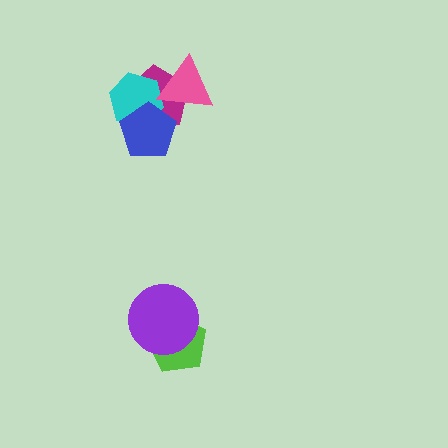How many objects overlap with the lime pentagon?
1 object overlaps with the lime pentagon.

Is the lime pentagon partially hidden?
Yes, it is partially covered by another shape.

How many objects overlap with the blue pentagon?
2 objects overlap with the blue pentagon.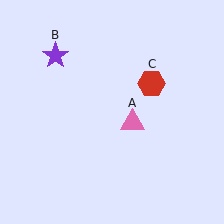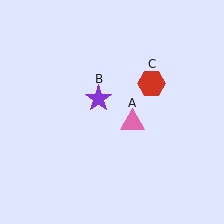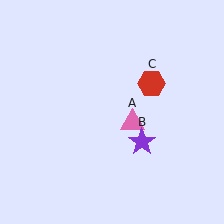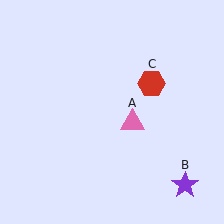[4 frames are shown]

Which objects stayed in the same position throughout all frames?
Pink triangle (object A) and red hexagon (object C) remained stationary.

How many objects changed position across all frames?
1 object changed position: purple star (object B).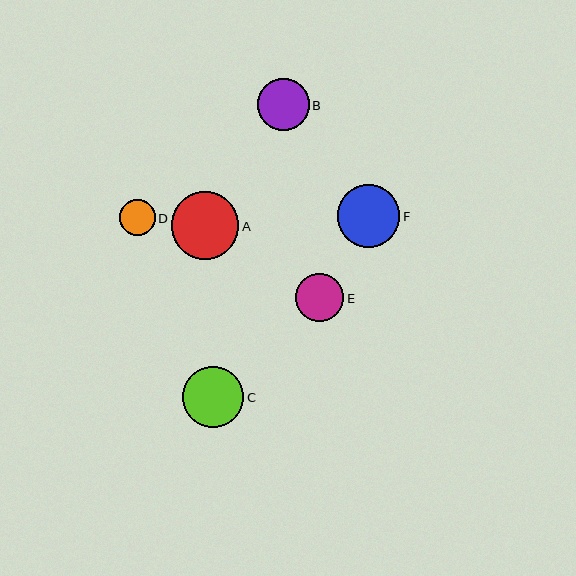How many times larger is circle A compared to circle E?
Circle A is approximately 1.4 times the size of circle E.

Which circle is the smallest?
Circle D is the smallest with a size of approximately 36 pixels.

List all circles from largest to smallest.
From largest to smallest: A, F, C, B, E, D.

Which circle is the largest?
Circle A is the largest with a size of approximately 68 pixels.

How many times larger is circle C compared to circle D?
Circle C is approximately 1.7 times the size of circle D.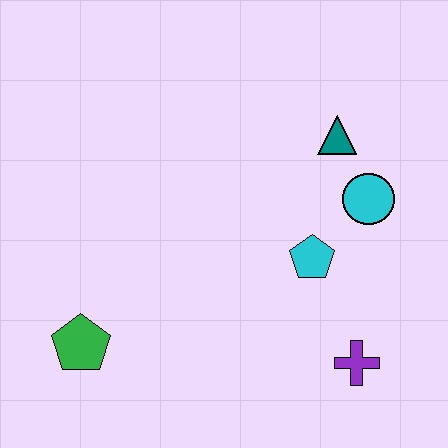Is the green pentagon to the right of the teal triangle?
No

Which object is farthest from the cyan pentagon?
The green pentagon is farthest from the cyan pentagon.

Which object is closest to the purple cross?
The cyan pentagon is closest to the purple cross.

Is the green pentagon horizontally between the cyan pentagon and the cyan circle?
No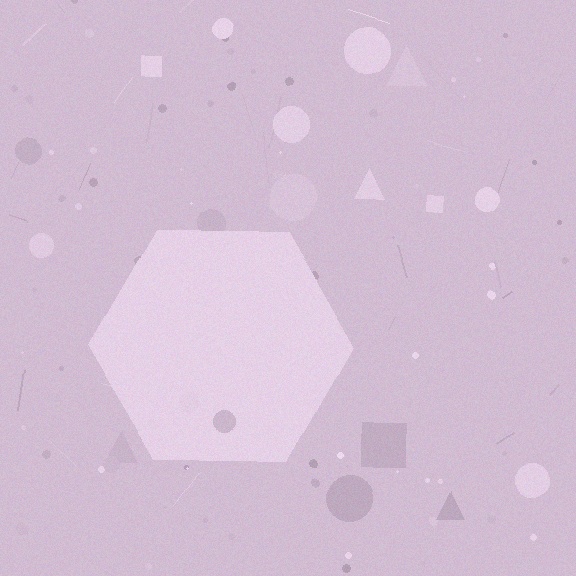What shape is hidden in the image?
A hexagon is hidden in the image.